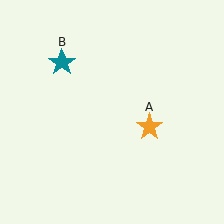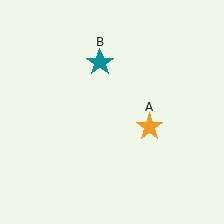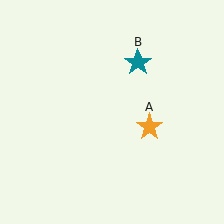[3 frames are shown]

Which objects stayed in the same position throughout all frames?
Orange star (object A) remained stationary.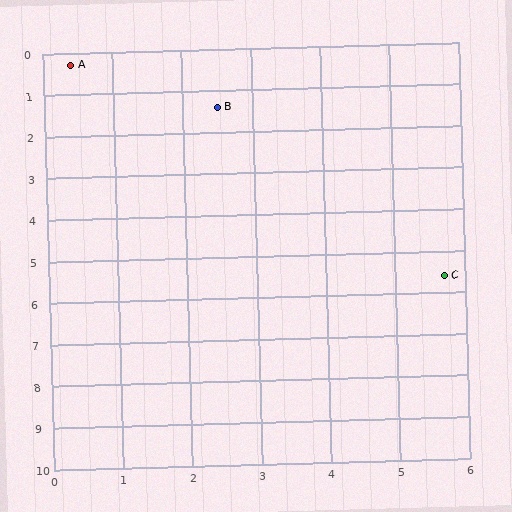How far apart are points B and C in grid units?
Points B and C are about 5.3 grid units apart.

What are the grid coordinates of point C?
Point C is at approximately (5.7, 5.6).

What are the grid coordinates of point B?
Point B is at approximately (2.5, 1.4).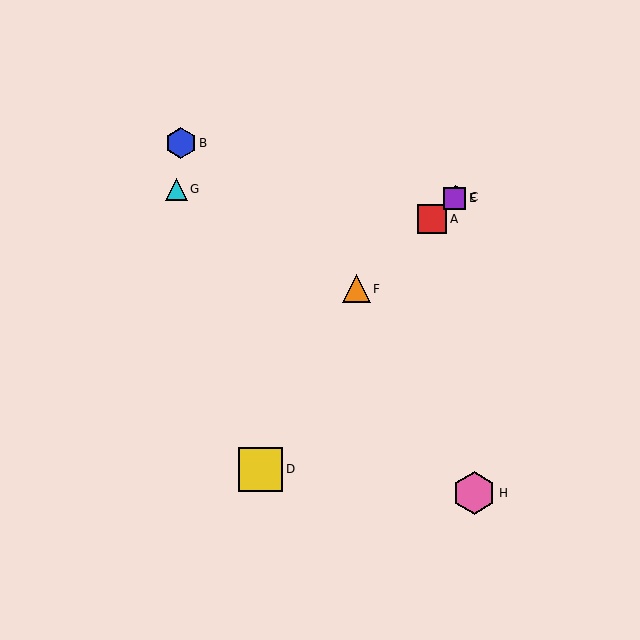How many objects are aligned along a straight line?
4 objects (A, C, E, F) are aligned along a straight line.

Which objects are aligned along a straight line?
Objects A, C, E, F are aligned along a straight line.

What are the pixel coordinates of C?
Object C is at (456, 197).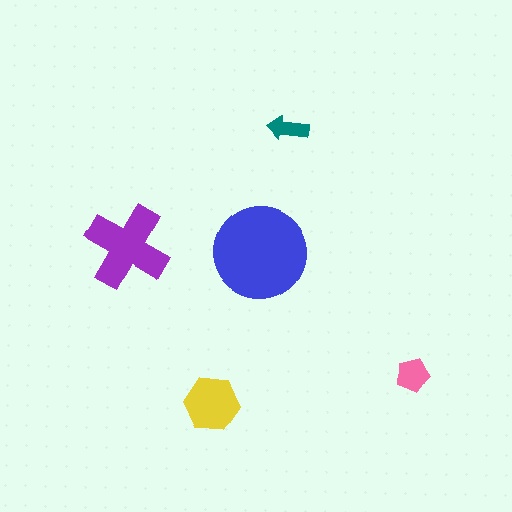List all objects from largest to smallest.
The blue circle, the purple cross, the yellow hexagon, the pink pentagon, the teal arrow.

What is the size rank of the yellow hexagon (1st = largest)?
3rd.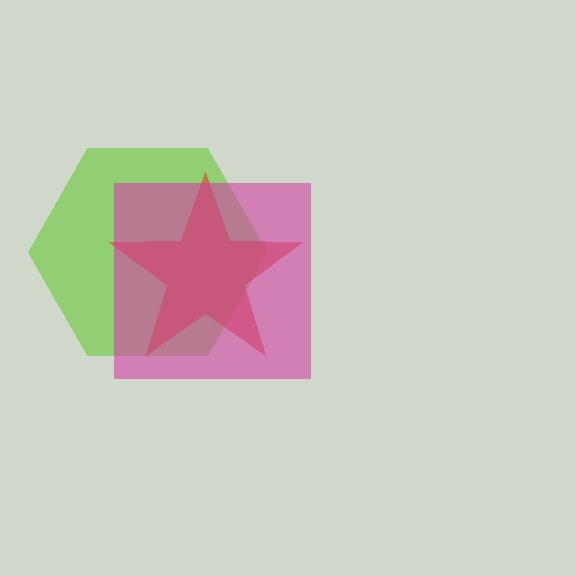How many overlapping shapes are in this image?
There are 3 overlapping shapes in the image.